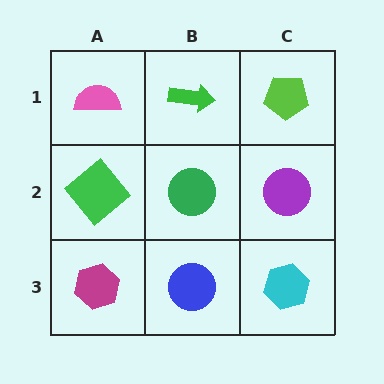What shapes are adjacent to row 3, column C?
A purple circle (row 2, column C), a blue circle (row 3, column B).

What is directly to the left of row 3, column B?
A magenta hexagon.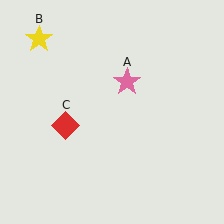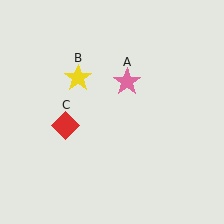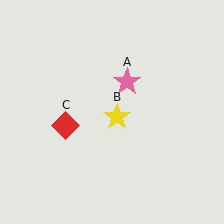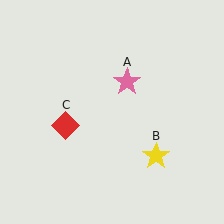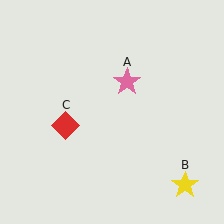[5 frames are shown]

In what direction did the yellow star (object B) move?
The yellow star (object B) moved down and to the right.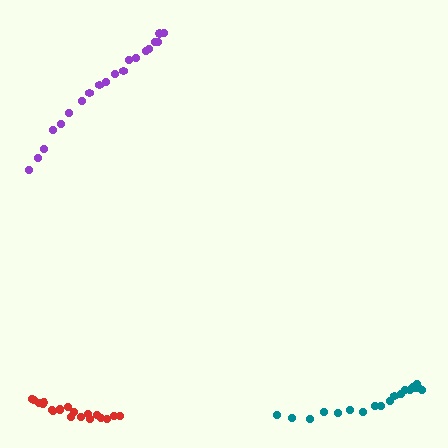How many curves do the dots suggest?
There are 3 distinct paths.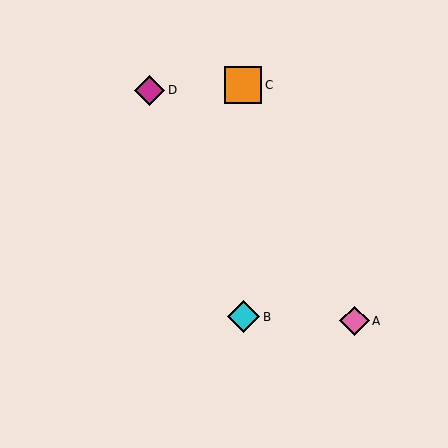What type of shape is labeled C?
Shape C is an orange square.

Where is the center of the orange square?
The center of the orange square is at (243, 85).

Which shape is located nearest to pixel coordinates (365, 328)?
The pink diamond (labeled A) at (355, 321) is nearest to that location.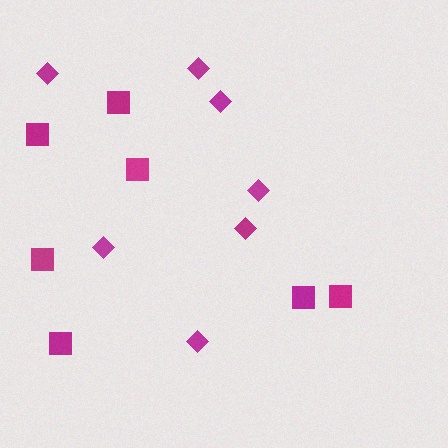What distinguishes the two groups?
There are 2 groups: one group of squares (7) and one group of diamonds (7).